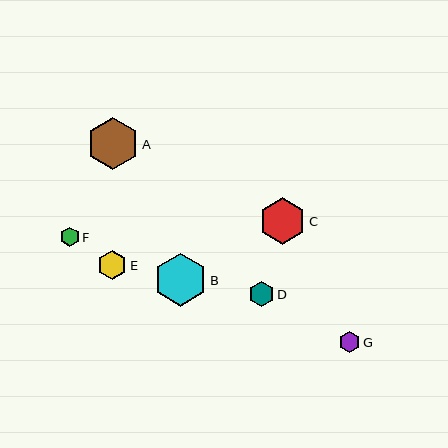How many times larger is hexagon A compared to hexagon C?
Hexagon A is approximately 1.1 times the size of hexagon C.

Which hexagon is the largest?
Hexagon B is the largest with a size of approximately 53 pixels.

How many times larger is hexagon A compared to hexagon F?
Hexagon A is approximately 2.7 times the size of hexagon F.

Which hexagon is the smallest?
Hexagon F is the smallest with a size of approximately 19 pixels.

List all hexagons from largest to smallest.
From largest to smallest: B, A, C, E, D, G, F.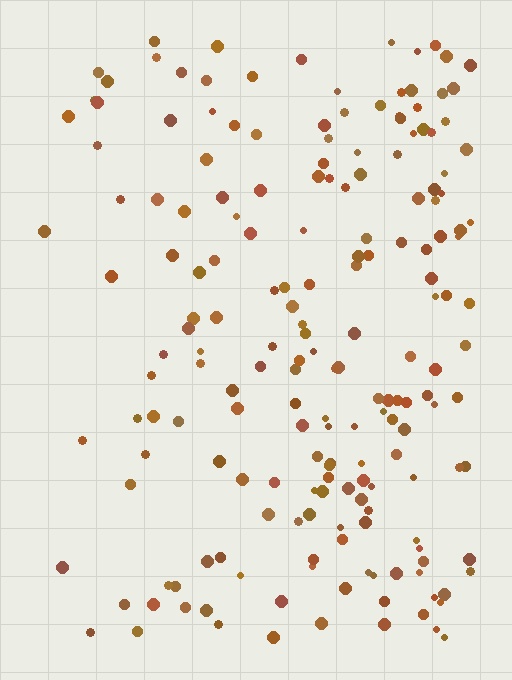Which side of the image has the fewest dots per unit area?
The left.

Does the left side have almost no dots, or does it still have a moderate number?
Still a moderate number, just noticeably fewer than the right.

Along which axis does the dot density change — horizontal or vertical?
Horizontal.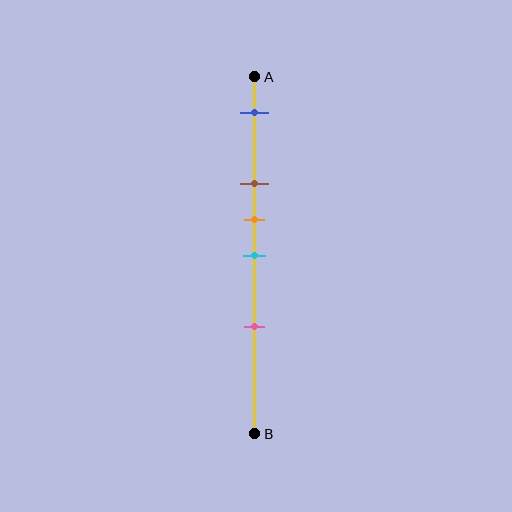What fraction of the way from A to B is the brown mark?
The brown mark is approximately 30% (0.3) of the way from A to B.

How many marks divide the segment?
There are 5 marks dividing the segment.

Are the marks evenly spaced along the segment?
No, the marks are not evenly spaced.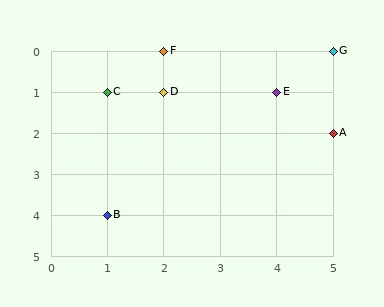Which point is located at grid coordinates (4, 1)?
Point E is at (4, 1).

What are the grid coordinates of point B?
Point B is at grid coordinates (1, 4).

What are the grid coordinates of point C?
Point C is at grid coordinates (1, 1).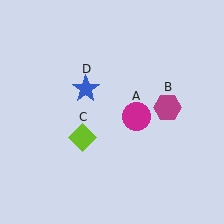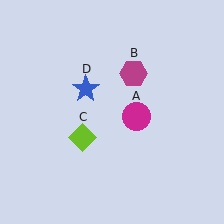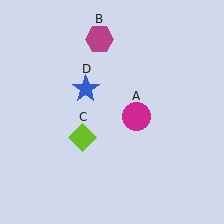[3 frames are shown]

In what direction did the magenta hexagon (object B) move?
The magenta hexagon (object B) moved up and to the left.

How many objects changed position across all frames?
1 object changed position: magenta hexagon (object B).